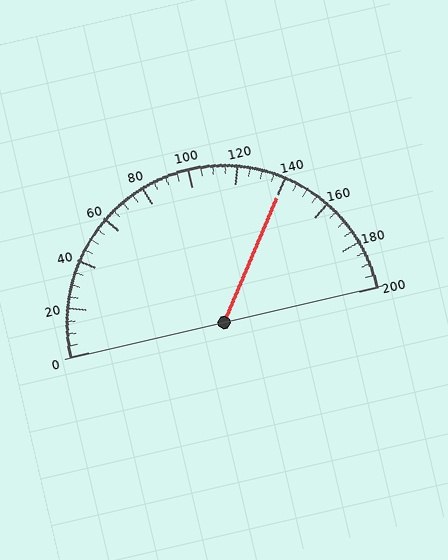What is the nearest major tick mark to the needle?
The nearest major tick mark is 140.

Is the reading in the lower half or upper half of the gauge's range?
The reading is in the upper half of the range (0 to 200).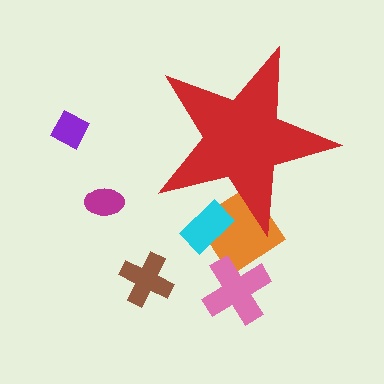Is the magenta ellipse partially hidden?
No, the magenta ellipse is fully visible.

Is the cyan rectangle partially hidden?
Yes, the cyan rectangle is partially hidden behind the red star.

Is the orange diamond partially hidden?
Yes, the orange diamond is partially hidden behind the red star.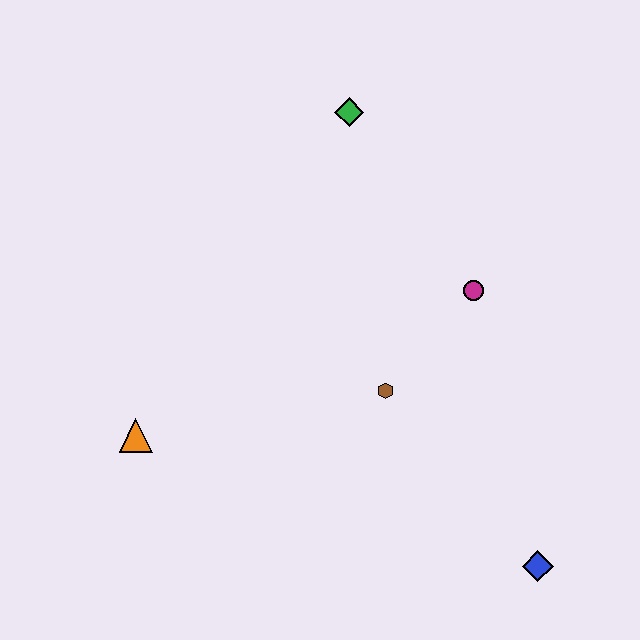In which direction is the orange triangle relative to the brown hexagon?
The orange triangle is to the left of the brown hexagon.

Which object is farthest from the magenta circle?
The orange triangle is farthest from the magenta circle.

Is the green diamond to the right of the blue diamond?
No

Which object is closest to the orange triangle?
The brown hexagon is closest to the orange triangle.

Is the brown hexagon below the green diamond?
Yes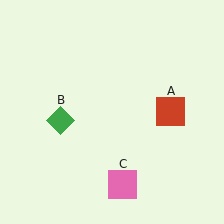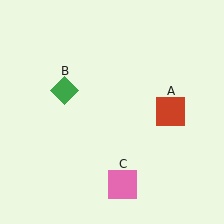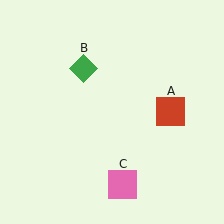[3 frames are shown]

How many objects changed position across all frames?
1 object changed position: green diamond (object B).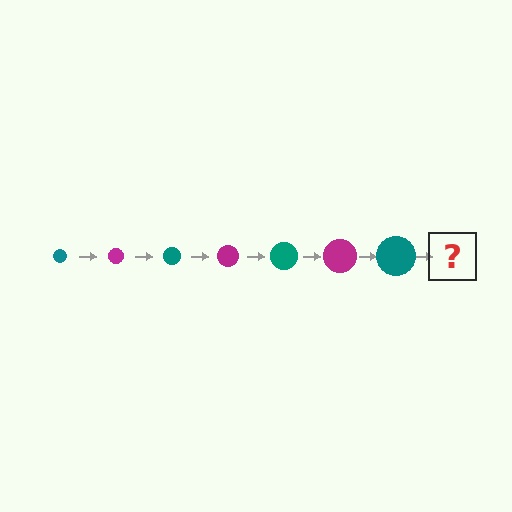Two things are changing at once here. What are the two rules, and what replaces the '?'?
The two rules are that the circle grows larger each step and the color cycles through teal and magenta. The '?' should be a magenta circle, larger than the previous one.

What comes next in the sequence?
The next element should be a magenta circle, larger than the previous one.